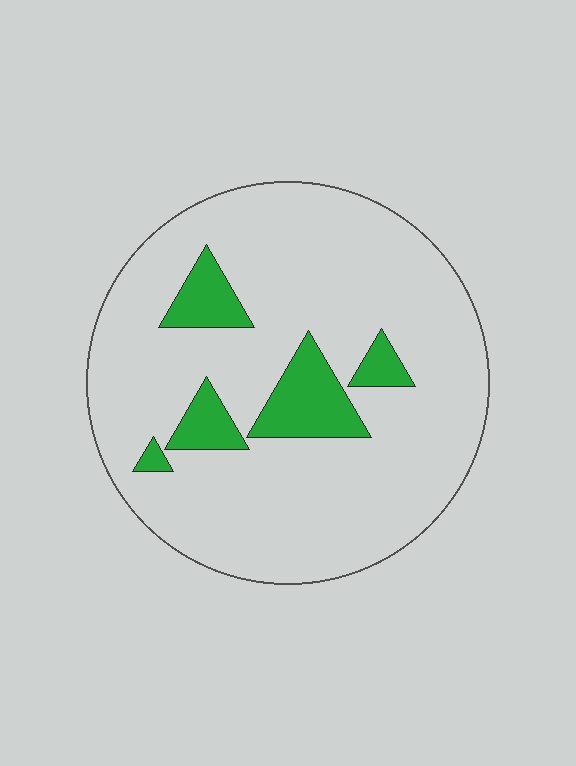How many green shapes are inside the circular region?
5.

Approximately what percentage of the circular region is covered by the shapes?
Approximately 15%.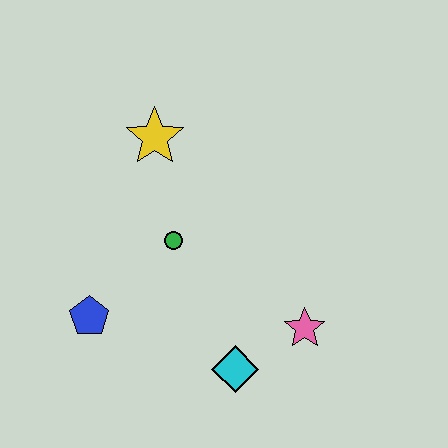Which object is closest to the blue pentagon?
The green circle is closest to the blue pentagon.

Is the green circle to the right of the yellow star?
Yes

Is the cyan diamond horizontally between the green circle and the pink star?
Yes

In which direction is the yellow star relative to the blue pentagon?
The yellow star is above the blue pentagon.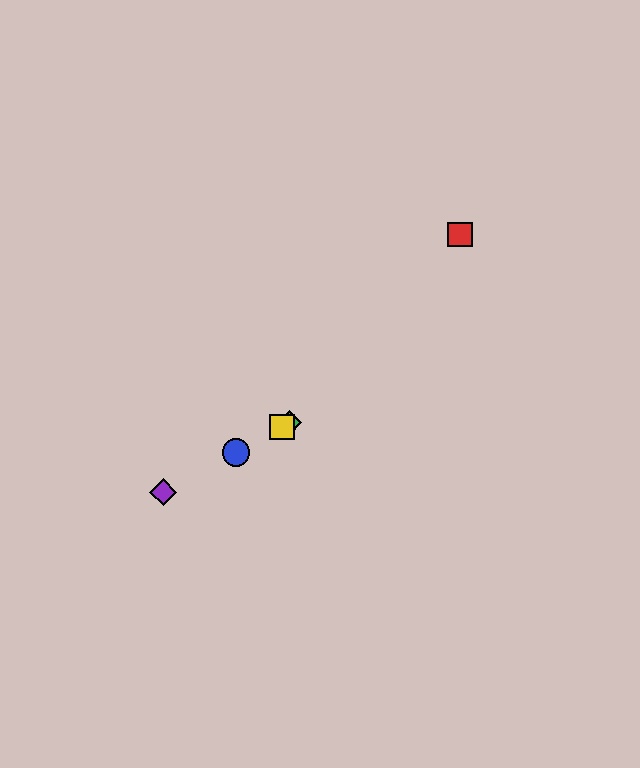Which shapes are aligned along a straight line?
The blue circle, the green diamond, the yellow square, the purple diamond are aligned along a straight line.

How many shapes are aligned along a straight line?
4 shapes (the blue circle, the green diamond, the yellow square, the purple diamond) are aligned along a straight line.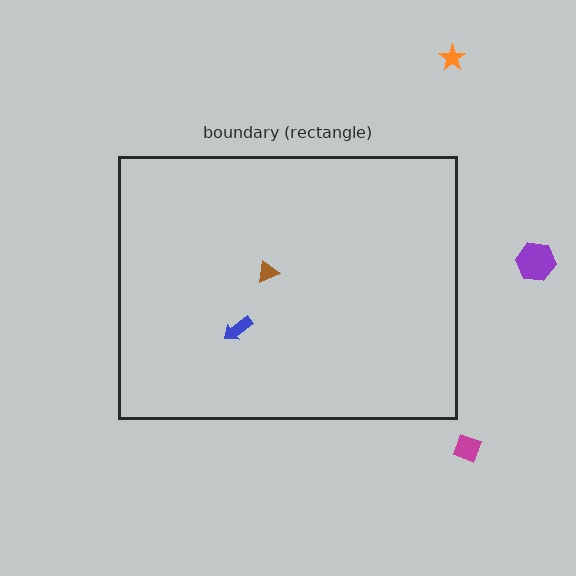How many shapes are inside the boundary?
2 inside, 3 outside.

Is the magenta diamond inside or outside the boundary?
Outside.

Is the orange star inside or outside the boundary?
Outside.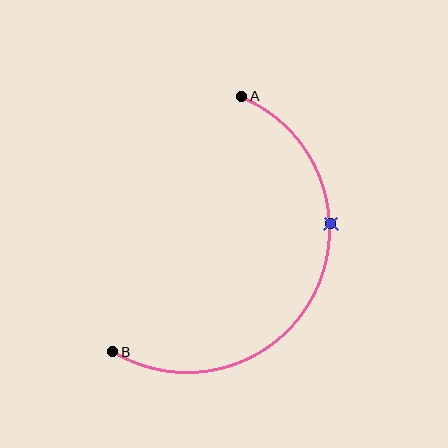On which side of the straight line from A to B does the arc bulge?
The arc bulges to the right of the straight line connecting A and B.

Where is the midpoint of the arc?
The arc midpoint is the point on the curve farthest from the straight line joining A and B. It sits to the right of that line.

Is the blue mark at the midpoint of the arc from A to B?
No. The blue mark lies on the arc but is closer to endpoint A. The arc midpoint would be at the point on the curve equidistant along the arc from both A and B.